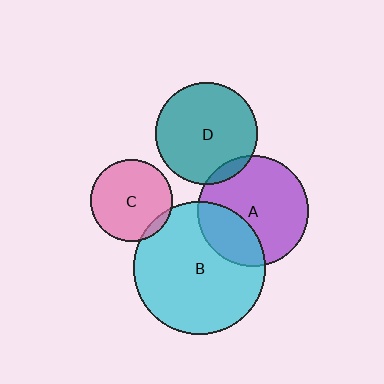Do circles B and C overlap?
Yes.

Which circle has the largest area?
Circle B (cyan).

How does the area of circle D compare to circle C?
Approximately 1.5 times.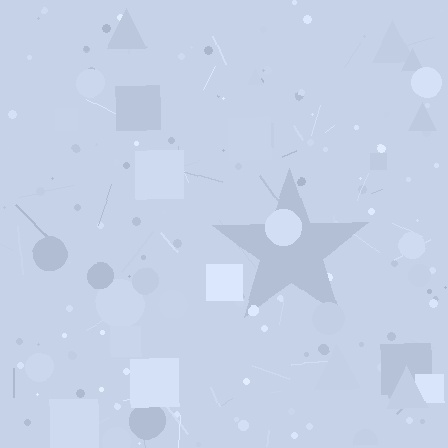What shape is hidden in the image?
A star is hidden in the image.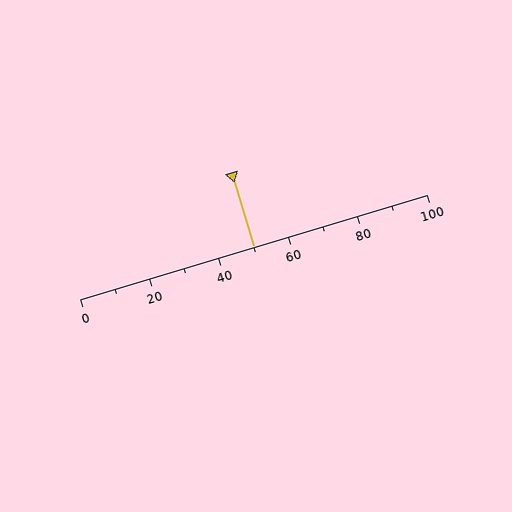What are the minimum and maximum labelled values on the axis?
The axis runs from 0 to 100.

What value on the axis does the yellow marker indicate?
The marker indicates approximately 50.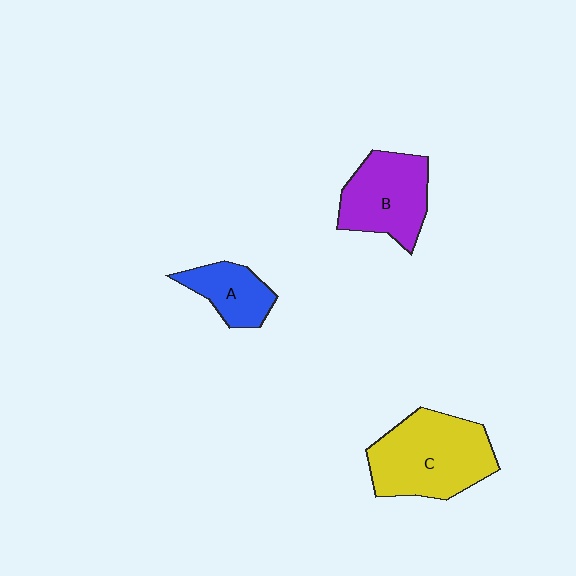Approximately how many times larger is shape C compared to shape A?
Approximately 2.1 times.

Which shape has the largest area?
Shape C (yellow).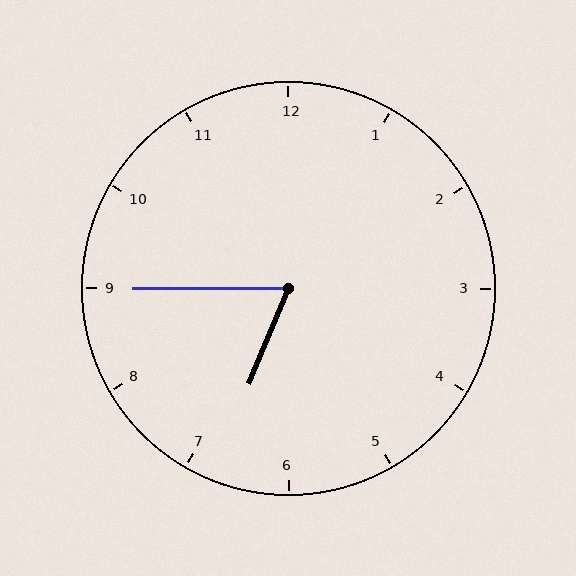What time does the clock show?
6:45.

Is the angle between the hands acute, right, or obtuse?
It is acute.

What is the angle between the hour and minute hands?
Approximately 68 degrees.